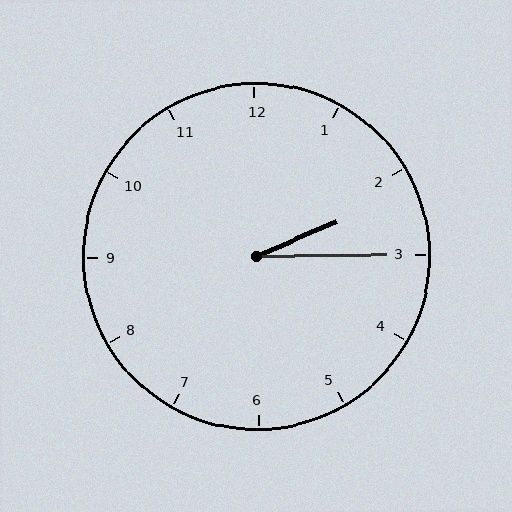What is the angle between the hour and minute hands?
Approximately 22 degrees.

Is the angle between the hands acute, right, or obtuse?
It is acute.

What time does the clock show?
2:15.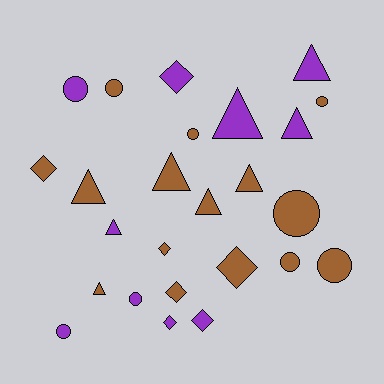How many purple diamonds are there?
There are 3 purple diamonds.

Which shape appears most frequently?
Circle, with 9 objects.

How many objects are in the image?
There are 25 objects.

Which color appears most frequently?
Brown, with 15 objects.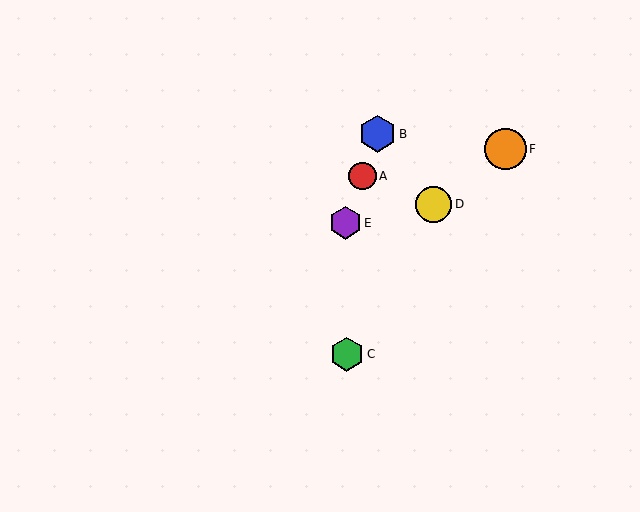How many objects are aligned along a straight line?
3 objects (A, B, E) are aligned along a straight line.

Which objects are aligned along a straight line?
Objects A, B, E are aligned along a straight line.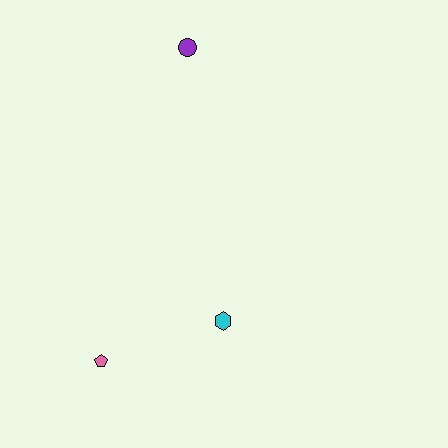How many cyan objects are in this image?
There is 1 cyan object.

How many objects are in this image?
There are 3 objects.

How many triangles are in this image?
There are no triangles.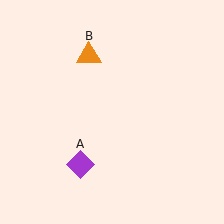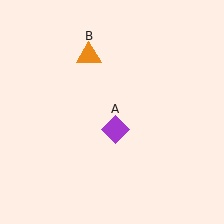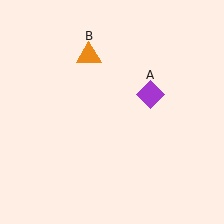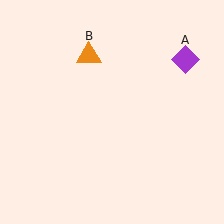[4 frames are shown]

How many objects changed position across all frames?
1 object changed position: purple diamond (object A).